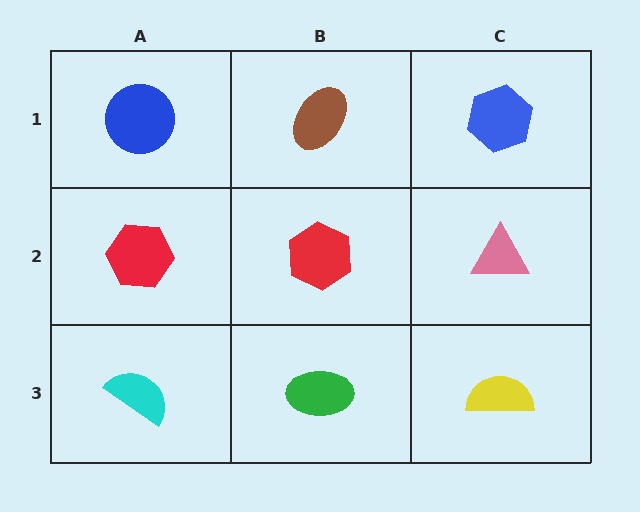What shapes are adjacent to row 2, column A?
A blue circle (row 1, column A), a cyan semicircle (row 3, column A), a red hexagon (row 2, column B).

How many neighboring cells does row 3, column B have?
3.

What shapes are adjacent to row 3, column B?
A red hexagon (row 2, column B), a cyan semicircle (row 3, column A), a yellow semicircle (row 3, column C).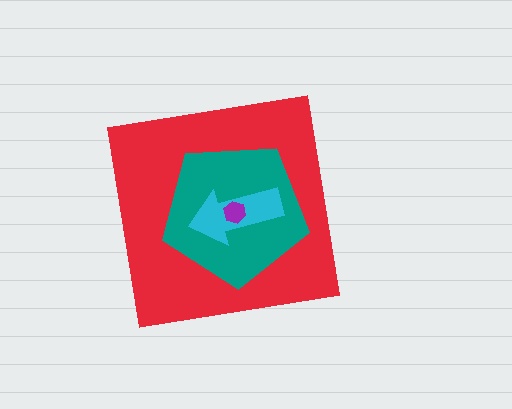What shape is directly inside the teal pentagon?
The cyan arrow.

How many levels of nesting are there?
4.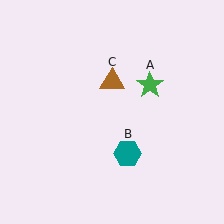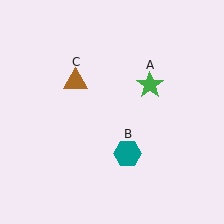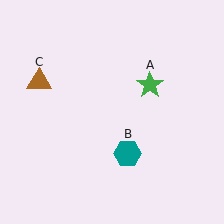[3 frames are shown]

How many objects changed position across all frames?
1 object changed position: brown triangle (object C).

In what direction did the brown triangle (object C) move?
The brown triangle (object C) moved left.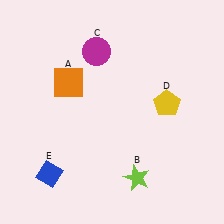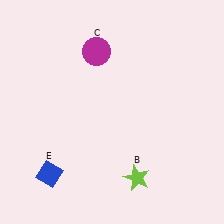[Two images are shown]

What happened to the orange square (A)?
The orange square (A) was removed in Image 2. It was in the top-left area of Image 1.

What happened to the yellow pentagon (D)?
The yellow pentagon (D) was removed in Image 2. It was in the top-right area of Image 1.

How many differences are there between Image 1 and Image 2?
There are 2 differences between the two images.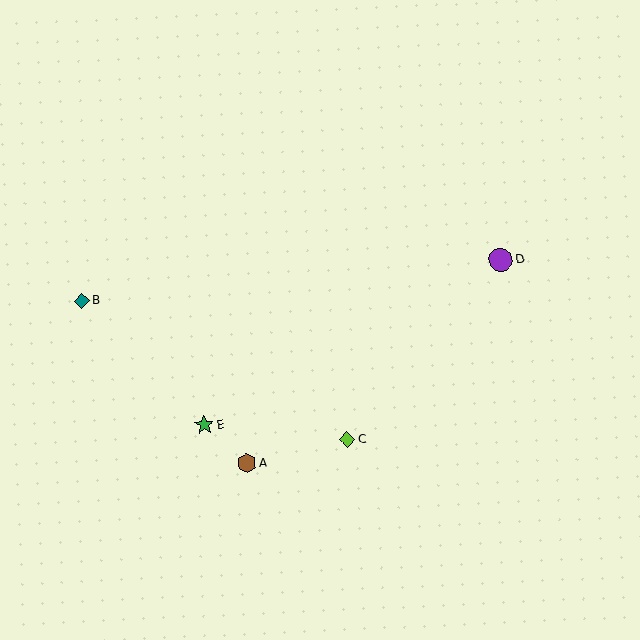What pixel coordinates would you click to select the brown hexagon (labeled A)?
Click at (247, 463) to select the brown hexagon A.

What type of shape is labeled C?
Shape C is a lime diamond.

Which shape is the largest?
The purple circle (labeled D) is the largest.